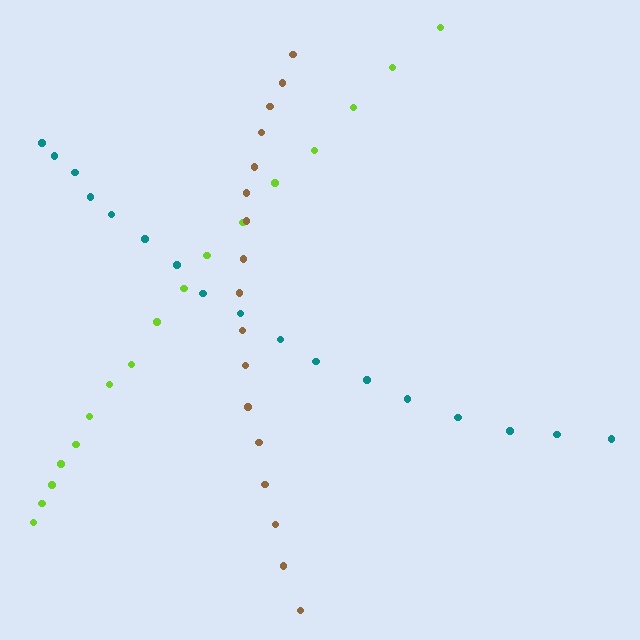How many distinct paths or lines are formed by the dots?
There are 3 distinct paths.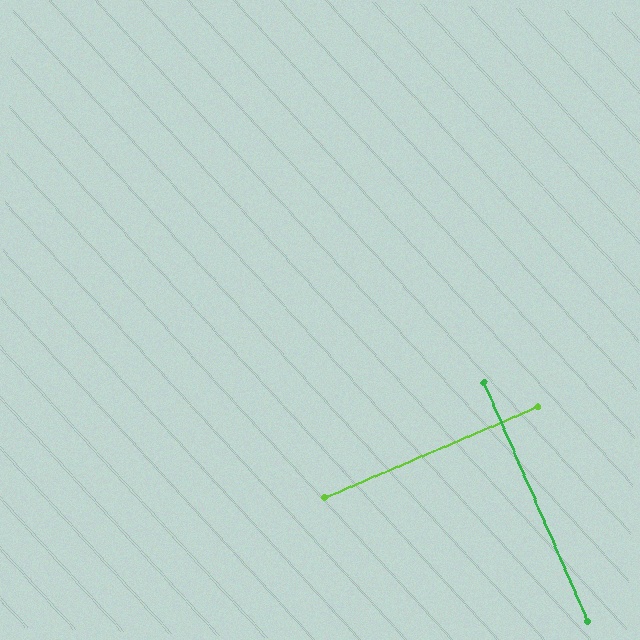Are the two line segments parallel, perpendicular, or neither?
Perpendicular — they meet at approximately 90°.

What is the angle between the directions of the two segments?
Approximately 90 degrees.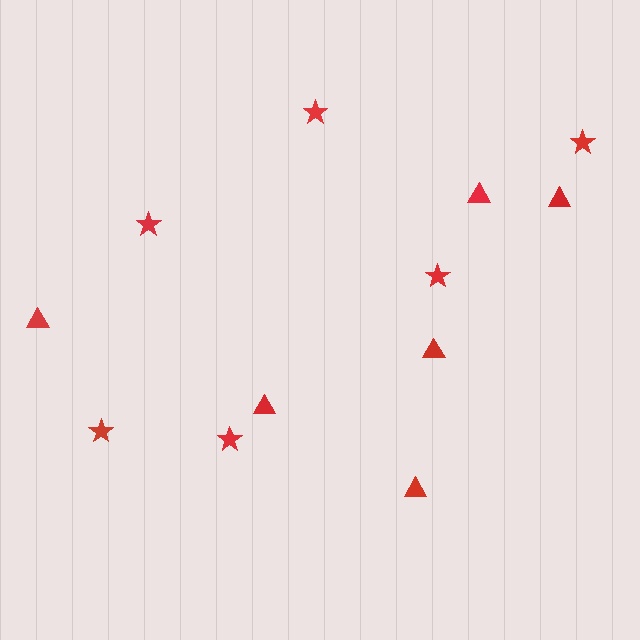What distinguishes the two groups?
There are 2 groups: one group of stars (6) and one group of triangles (6).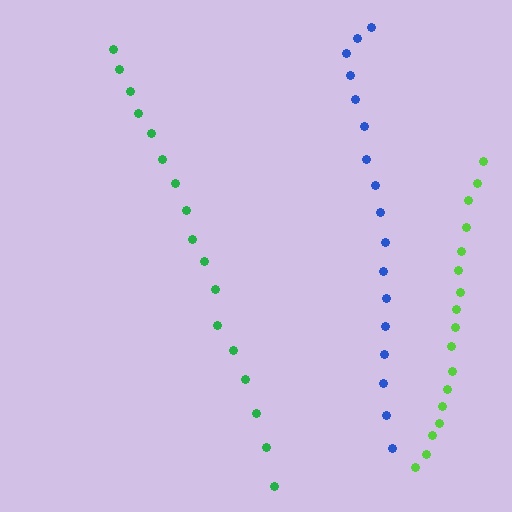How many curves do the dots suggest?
There are 3 distinct paths.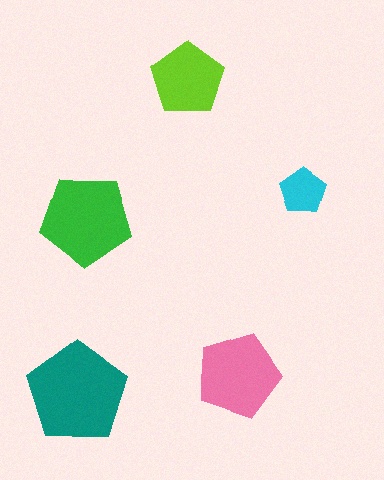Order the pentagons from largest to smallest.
the teal one, the green one, the pink one, the lime one, the cyan one.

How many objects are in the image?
There are 5 objects in the image.